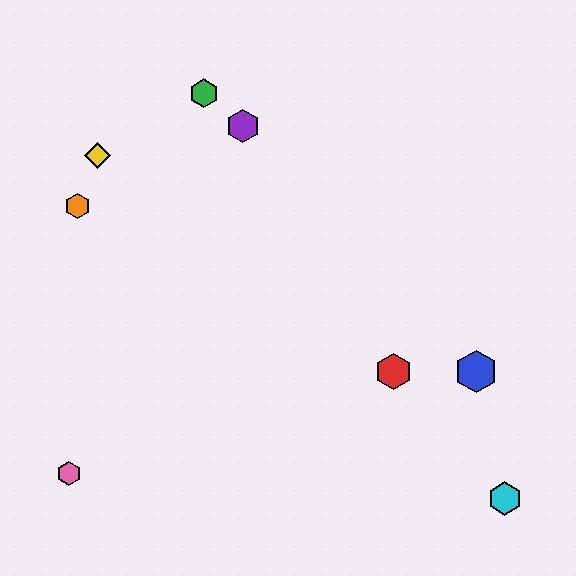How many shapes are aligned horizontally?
2 shapes (the red hexagon, the blue hexagon) are aligned horizontally.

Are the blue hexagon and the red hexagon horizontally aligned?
Yes, both are at y≈372.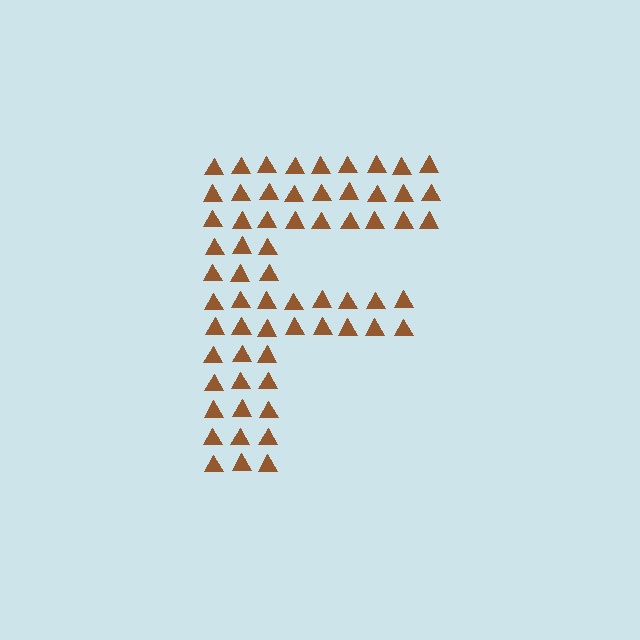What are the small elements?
The small elements are triangles.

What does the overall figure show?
The overall figure shows the letter F.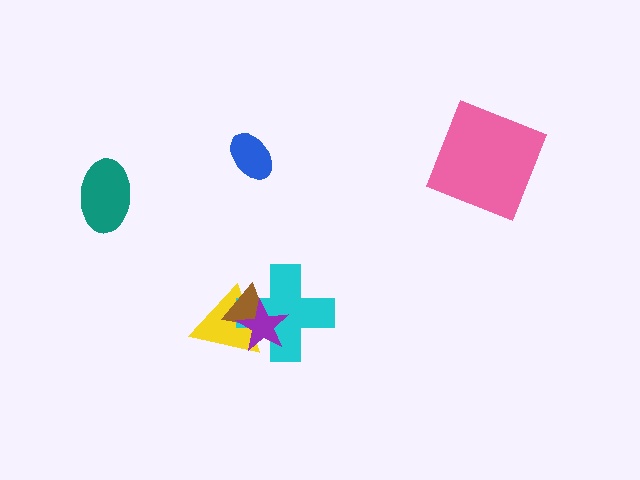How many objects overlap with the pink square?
0 objects overlap with the pink square.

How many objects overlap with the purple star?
3 objects overlap with the purple star.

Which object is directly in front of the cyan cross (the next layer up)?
The brown triangle is directly in front of the cyan cross.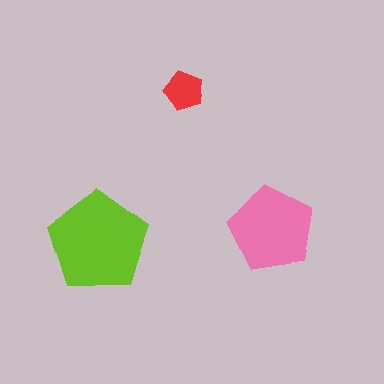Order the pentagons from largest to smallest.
the lime one, the pink one, the red one.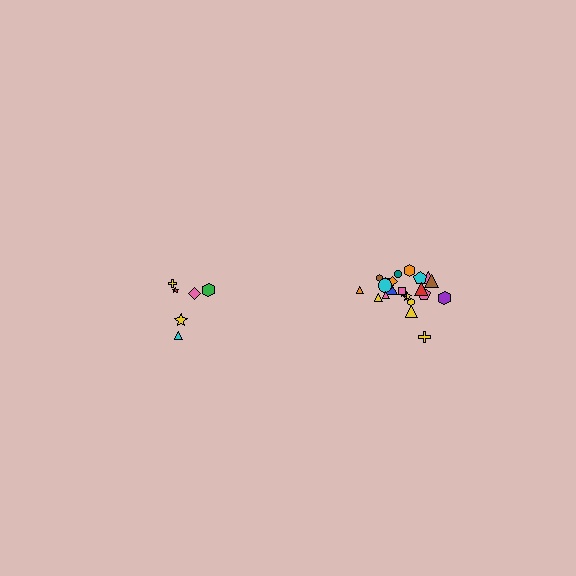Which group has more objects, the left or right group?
The right group.